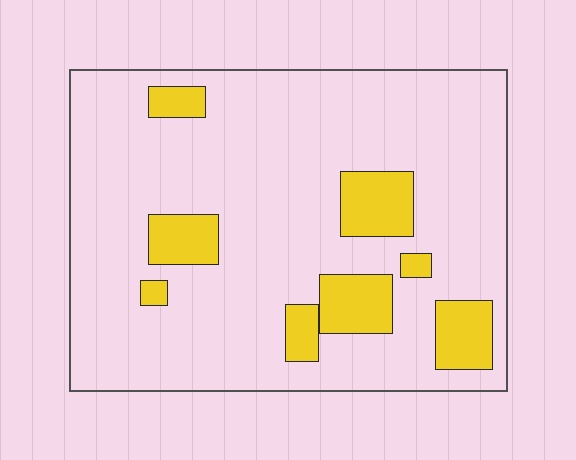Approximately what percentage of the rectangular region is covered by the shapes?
Approximately 15%.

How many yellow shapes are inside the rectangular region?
8.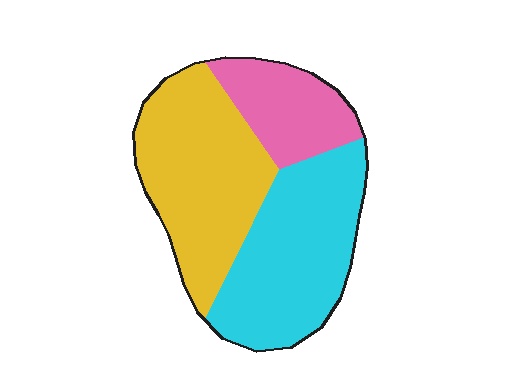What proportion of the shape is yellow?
Yellow takes up about two fifths (2/5) of the shape.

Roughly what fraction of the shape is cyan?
Cyan covers around 40% of the shape.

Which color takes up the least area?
Pink, at roughly 20%.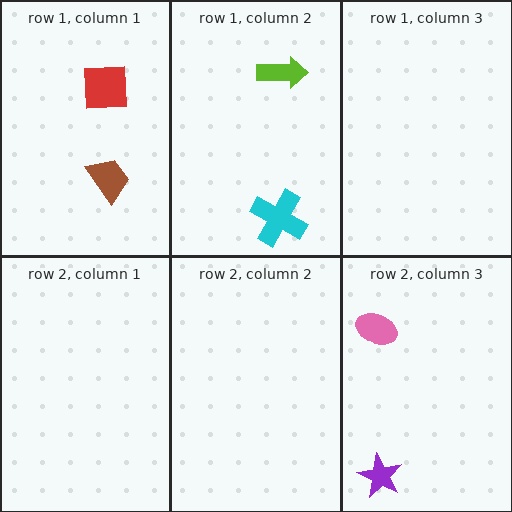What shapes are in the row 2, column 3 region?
The pink ellipse, the purple star.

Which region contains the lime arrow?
The row 1, column 2 region.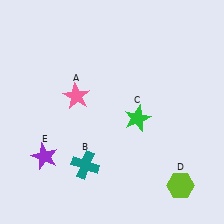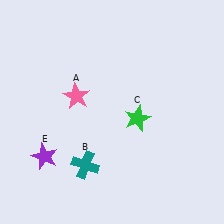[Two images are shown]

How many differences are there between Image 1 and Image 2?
There is 1 difference between the two images.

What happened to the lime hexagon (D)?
The lime hexagon (D) was removed in Image 2. It was in the bottom-right area of Image 1.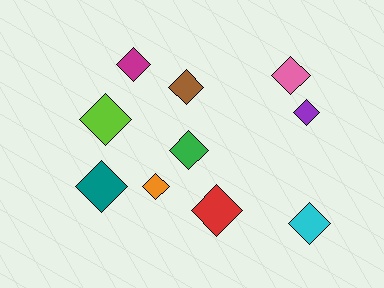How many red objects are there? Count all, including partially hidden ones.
There is 1 red object.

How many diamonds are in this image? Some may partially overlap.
There are 10 diamonds.